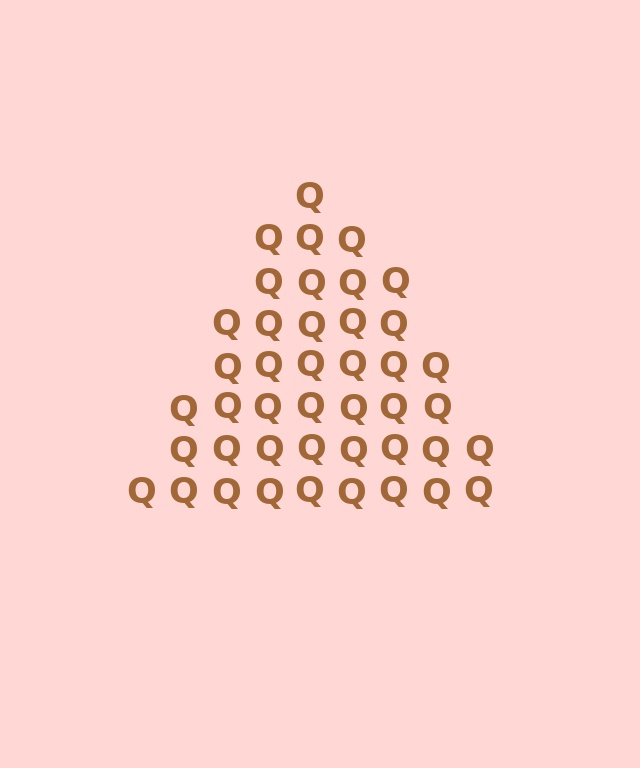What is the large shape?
The large shape is a triangle.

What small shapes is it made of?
It is made of small letter Q's.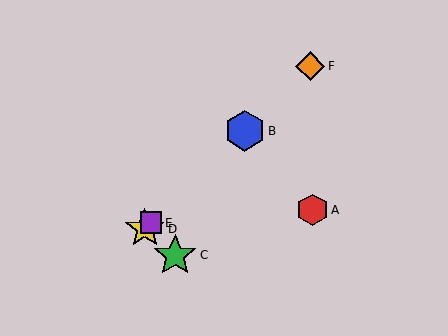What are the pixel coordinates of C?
Object C is at (175, 255).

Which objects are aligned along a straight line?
Objects B, D, E, F are aligned along a straight line.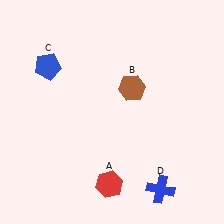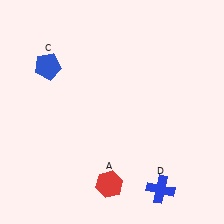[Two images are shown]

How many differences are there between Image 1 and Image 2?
There is 1 difference between the two images.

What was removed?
The brown hexagon (B) was removed in Image 2.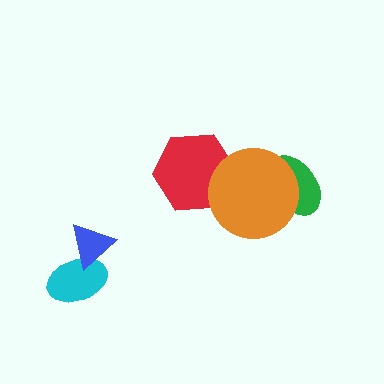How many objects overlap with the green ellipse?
1 object overlaps with the green ellipse.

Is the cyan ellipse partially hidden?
Yes, it is partially covered by another shape.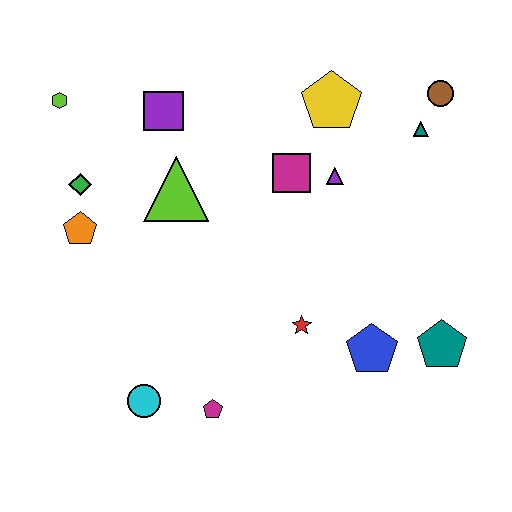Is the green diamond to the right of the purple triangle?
No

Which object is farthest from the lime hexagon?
The teal pentagon is farthest from the lime hexagon.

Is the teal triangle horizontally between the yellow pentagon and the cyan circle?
No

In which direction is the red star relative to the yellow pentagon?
The red star is below the yellow pentagon.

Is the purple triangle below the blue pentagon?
No